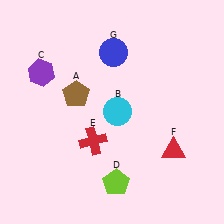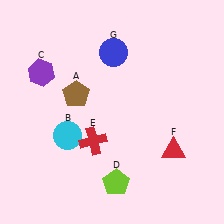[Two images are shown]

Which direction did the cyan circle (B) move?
The cyan circle (B) moved left.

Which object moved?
The cyan circle (B) moved left.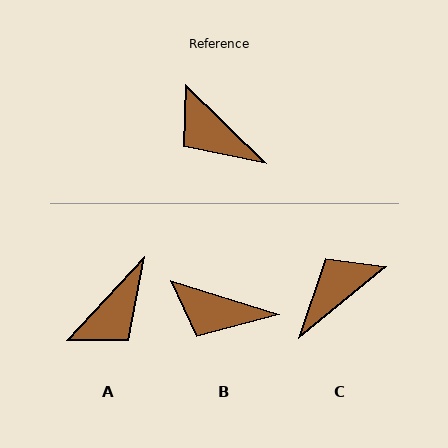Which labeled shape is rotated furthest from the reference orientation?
C, about 97 degrees away.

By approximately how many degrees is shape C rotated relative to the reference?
Approximately 97 degrees clockwise.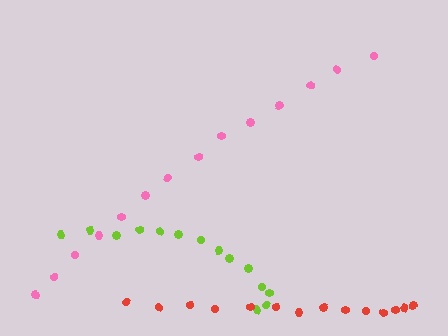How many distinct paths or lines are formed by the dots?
There are 3 distinct paths.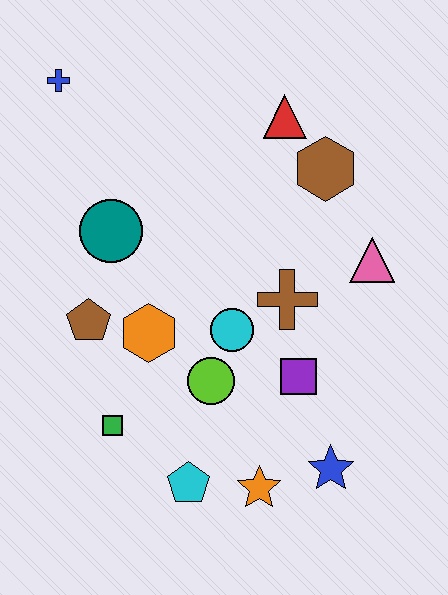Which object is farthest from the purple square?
The blue cross is farthest from the purple square.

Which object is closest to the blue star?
The orange star is closest to the blue star.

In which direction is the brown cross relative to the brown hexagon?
The brown cross is below the brown hexagon.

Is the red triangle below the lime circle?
No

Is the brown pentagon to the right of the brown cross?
No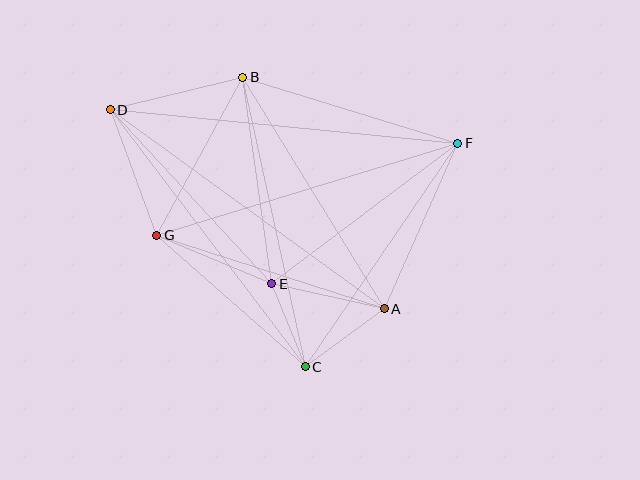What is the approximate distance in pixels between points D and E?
The distance between D and E is approximately 237 pixels.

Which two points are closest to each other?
Points C and E are closest to each other.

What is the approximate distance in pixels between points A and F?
The distance between A and F is approximately 181 pixels.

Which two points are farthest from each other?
Points D and F are farthest from each other.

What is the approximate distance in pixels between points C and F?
The distance between C and F is approximately 271 pixels.